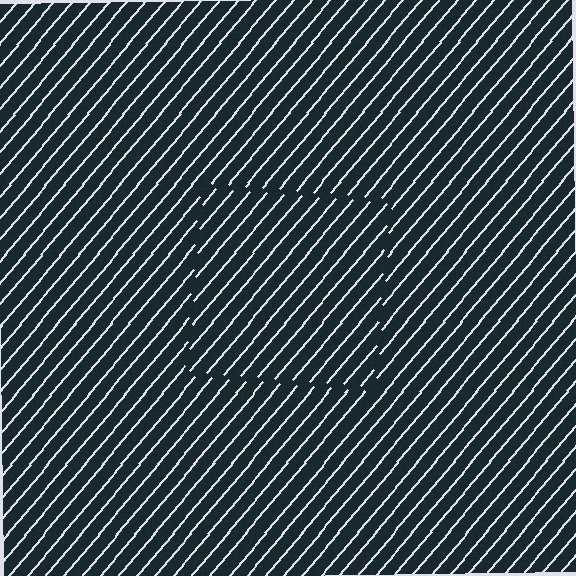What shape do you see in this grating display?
An illusory square. The interior of the shape contains the same grating, shifted by half a period — the contour is defined by the phase discontinuity where line-ends from the inner and outer gratings abut.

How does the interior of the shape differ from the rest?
The interior of the shape contains the same grating, shifted by half a period — the contour is defined by the phase discontinuity where line-ends from the inner and outer gratings abut.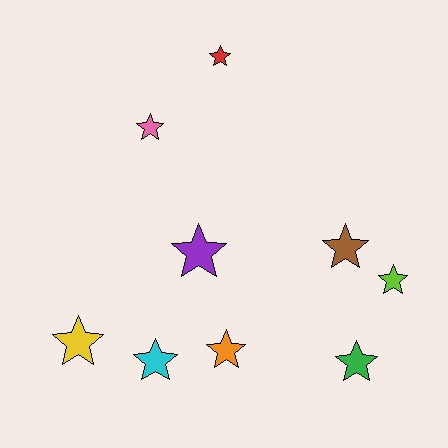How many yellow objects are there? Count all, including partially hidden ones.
There is 1 yellow object.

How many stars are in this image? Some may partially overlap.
There are 9 stars.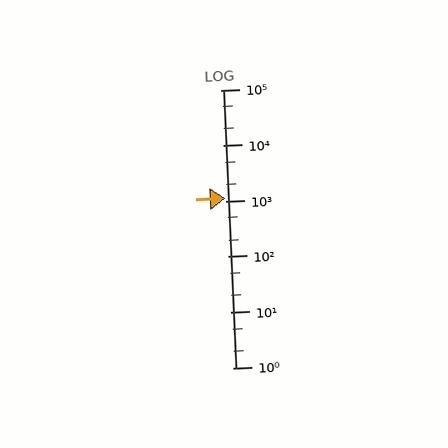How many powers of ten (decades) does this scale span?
The scale spans 5 decades, from 1 to 100000.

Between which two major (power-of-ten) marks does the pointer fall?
The pointer is between 1000 and 10000.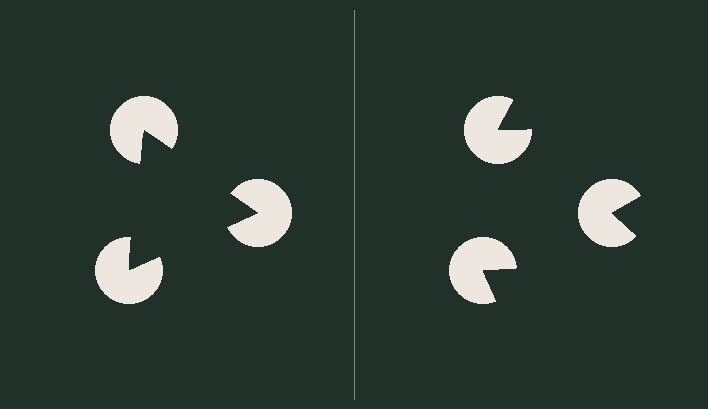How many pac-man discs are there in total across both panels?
6 — 3 on each side.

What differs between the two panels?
The pac-man discs are positioned identically on both sides; only the wedge orientations differ. On the left they align to a triangle; on the right they are misaligned.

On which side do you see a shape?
An illusory triangle appears on the left side. On the right side the wedge cuts are rotated, so no coherent shape forms.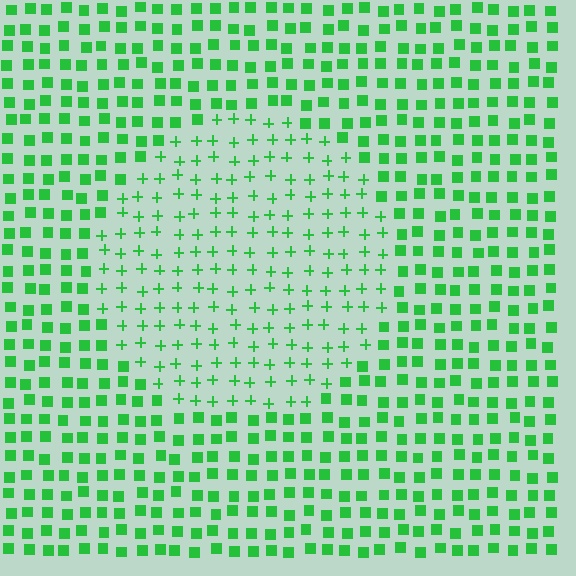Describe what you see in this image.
The image is filled with small green elements arranged in a uniform grid. A circle-shaped region contains plus signs, while the surrounding area contains squares. The boundary is defined purely by the change in element shape.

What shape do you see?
I see a circle.